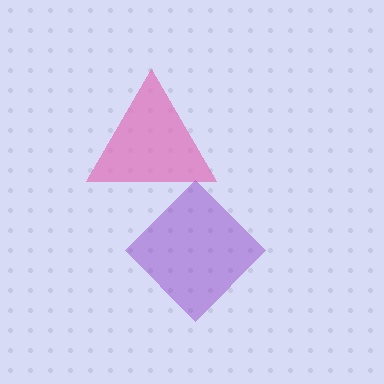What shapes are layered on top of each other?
The layered shapes are: a pink triangle, a purple diamond.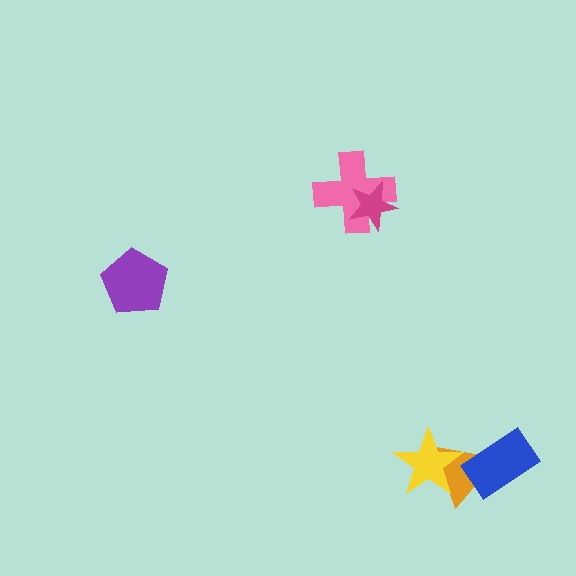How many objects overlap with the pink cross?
1 object overlaps with the pink cross.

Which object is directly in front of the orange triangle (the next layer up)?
The blue rectangle is directly in front of the orange triangle.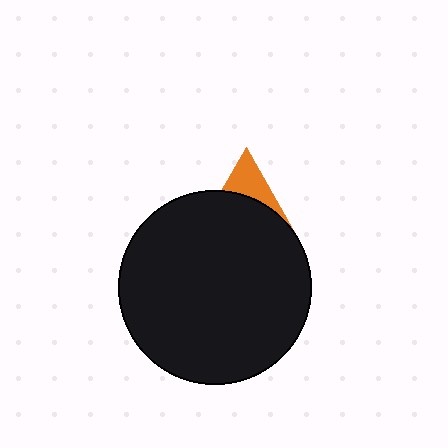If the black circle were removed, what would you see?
You would see the complete orange triangle.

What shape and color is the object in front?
The object in front is a black circle.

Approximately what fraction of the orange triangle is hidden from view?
Roughly 67% of the orange triangle is hidden behind the black circle.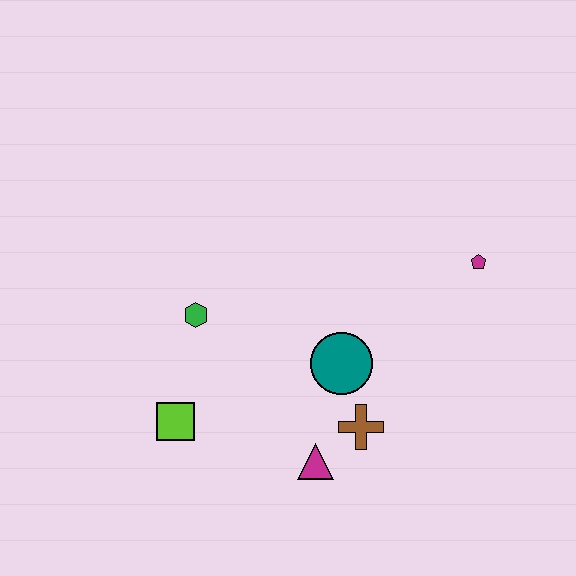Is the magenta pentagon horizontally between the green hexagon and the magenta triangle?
No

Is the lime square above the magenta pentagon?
No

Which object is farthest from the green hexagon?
The magenta pentagon is farthest from the green hexagon.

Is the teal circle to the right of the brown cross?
No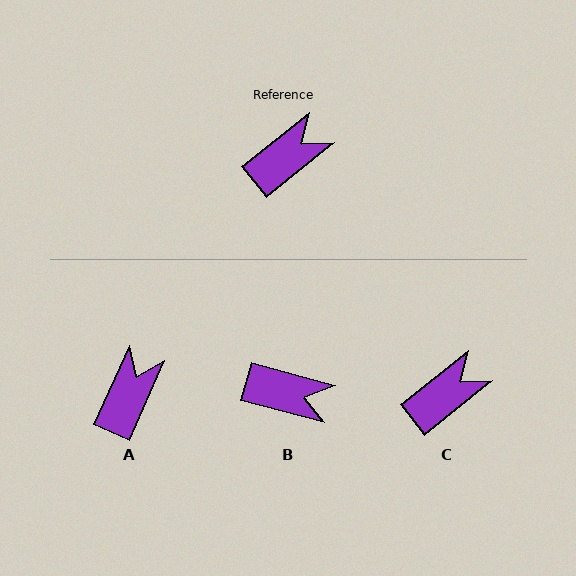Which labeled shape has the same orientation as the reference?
C.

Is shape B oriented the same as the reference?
No, it is off by about 54 degrees.